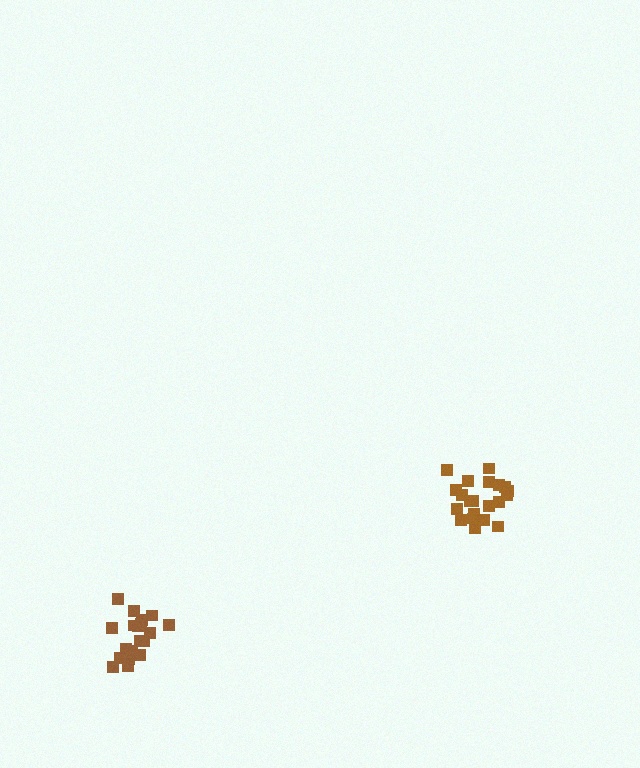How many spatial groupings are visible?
There are 2 spatial groupings.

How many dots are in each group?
Group 1: 21 dots, Group 2: 19 dots (40 total).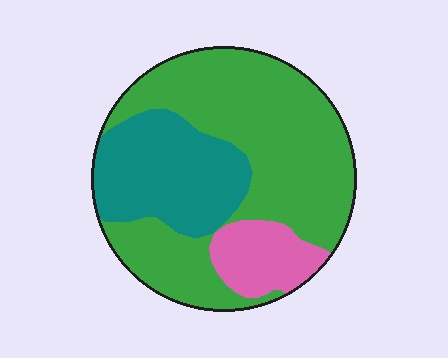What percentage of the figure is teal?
Teal covers 27% of the figure.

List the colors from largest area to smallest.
From largest to smallest: green, teal, pink.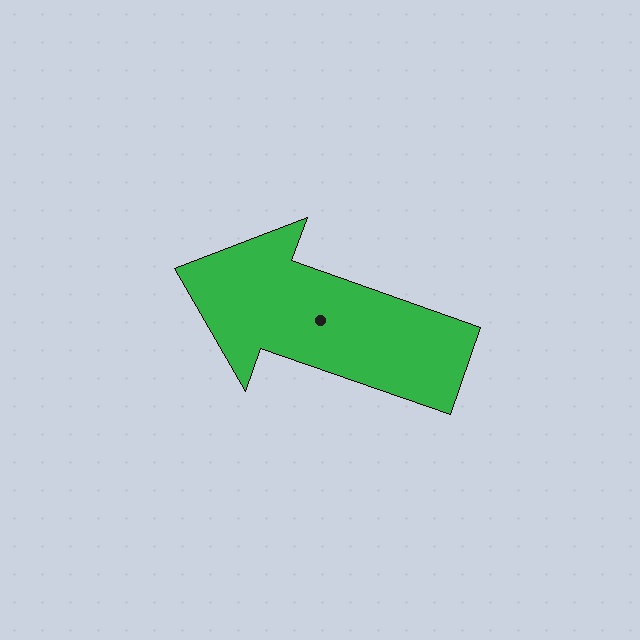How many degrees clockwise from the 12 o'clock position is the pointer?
Approximately 289 degrees.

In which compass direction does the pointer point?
West.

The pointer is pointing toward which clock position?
Roughly 10 o'clock.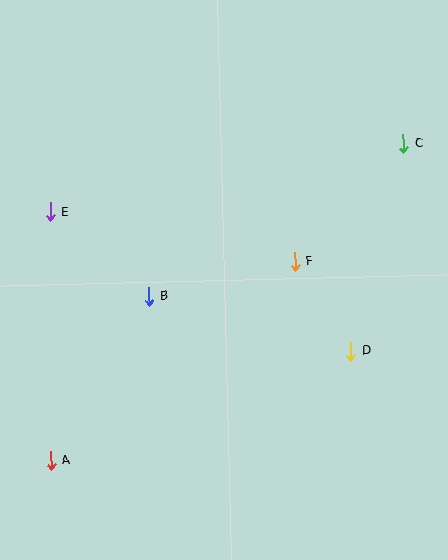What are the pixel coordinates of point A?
Point A is at (51, 461).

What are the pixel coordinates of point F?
Point F is at (295, 261).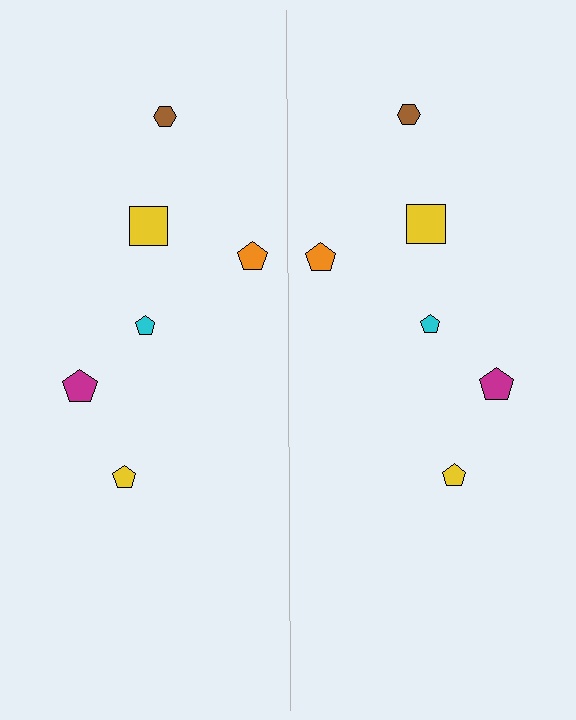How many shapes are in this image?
There are 12 shapes in this image.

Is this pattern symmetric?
Yes, this pattern has bilateral (reflection) symmetry.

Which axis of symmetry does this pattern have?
The pattern has a vertical axis of symmetry running through the center of the image.